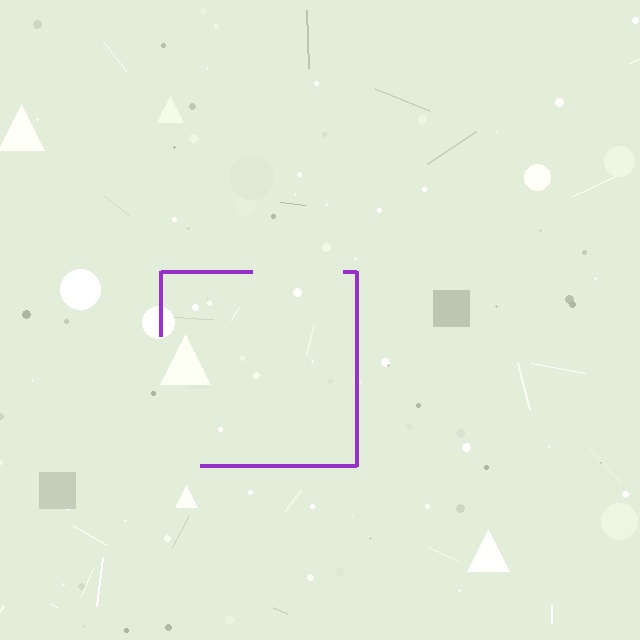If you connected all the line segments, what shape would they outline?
They would outline a square.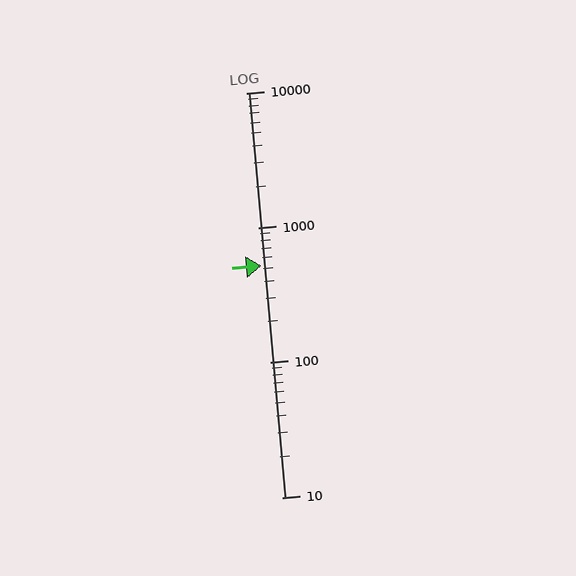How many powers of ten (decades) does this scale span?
The scale spans 3 decades, from 10 to 10000.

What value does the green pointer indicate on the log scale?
The pointer indicates approximately 520.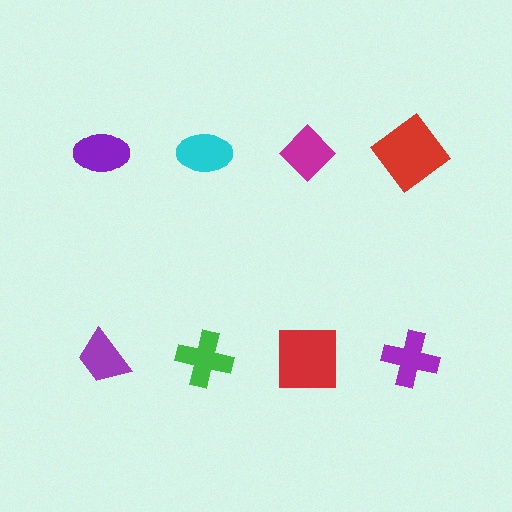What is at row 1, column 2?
A cyan ellipse.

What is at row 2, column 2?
A green cross.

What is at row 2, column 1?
A purple trapezoid.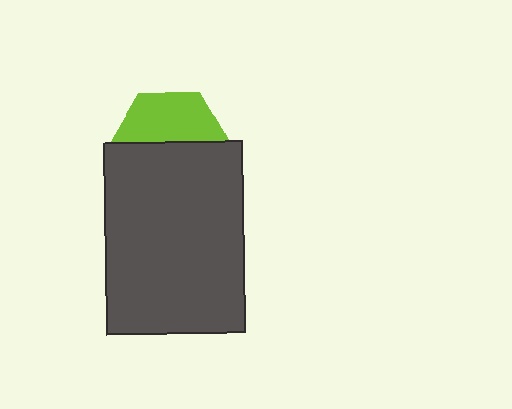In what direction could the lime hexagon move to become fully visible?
The lime hexagon could move up. That would shift it out from behind the dark gray rectangle entirely.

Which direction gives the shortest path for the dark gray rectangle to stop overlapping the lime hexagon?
Moving down gives the shortest separation.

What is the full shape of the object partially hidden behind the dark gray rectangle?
The partially hidden object is a lime hexagon.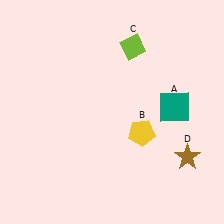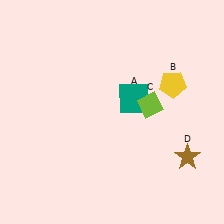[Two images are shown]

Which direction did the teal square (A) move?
The teal square (A) moved left.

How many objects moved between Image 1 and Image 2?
3 objects moved between the two images.